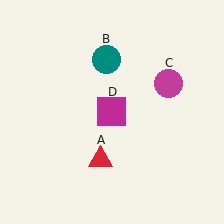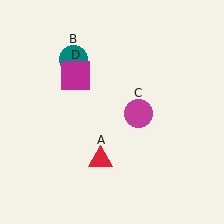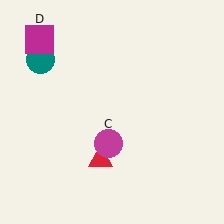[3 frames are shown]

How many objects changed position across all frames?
3 objects changed position: teal circle (object B), magenta circle (object C), magenta square (object D).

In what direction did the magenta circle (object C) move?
The magenta circle (object C) moved down and to the left.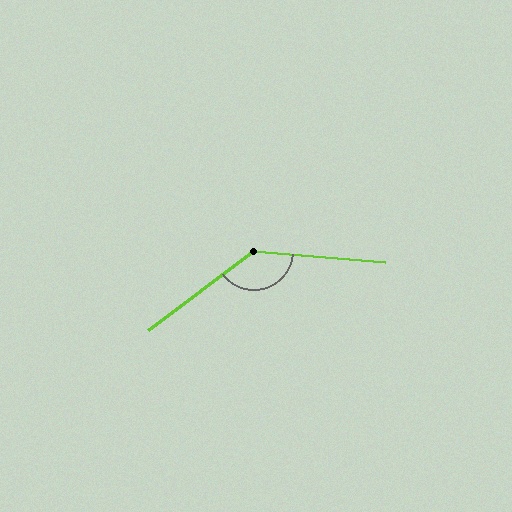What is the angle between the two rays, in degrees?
Approximately 138 degrees.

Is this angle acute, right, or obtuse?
It is obtuse.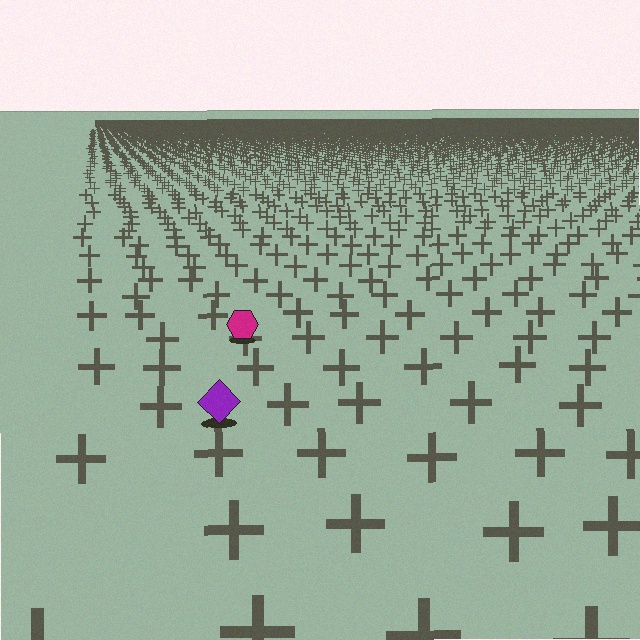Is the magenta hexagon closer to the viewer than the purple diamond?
No. The purple diamond is closer — you can tell from the texture gradient: the ground texture is coarser near it.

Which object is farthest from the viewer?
The magenta hexagon is farthest from the viewer. It appears smaller and the ground texture around it is denser.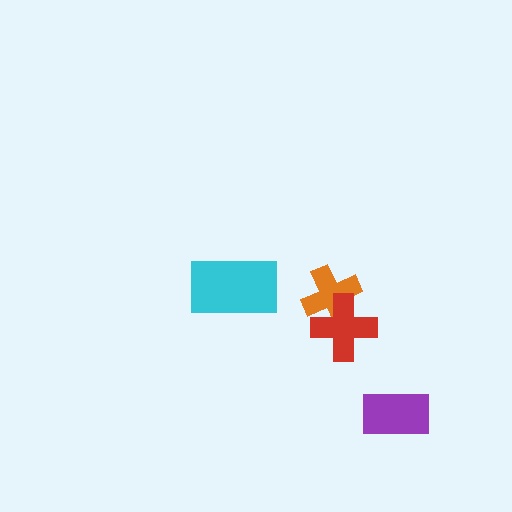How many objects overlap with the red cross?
1 object overlaps with the red cross.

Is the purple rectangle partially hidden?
No, no other shape covers it.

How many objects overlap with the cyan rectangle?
0 objects overlap with the cyan rectangle.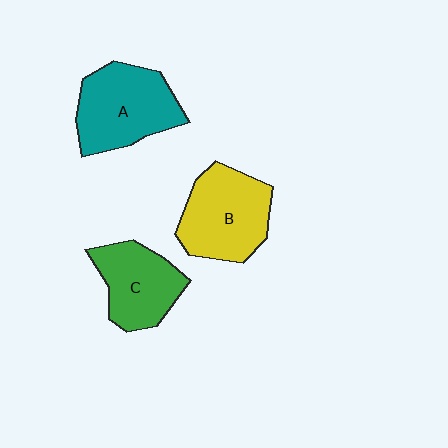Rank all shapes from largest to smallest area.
From largest to smallest: A (teal), B (yellow), C (green).